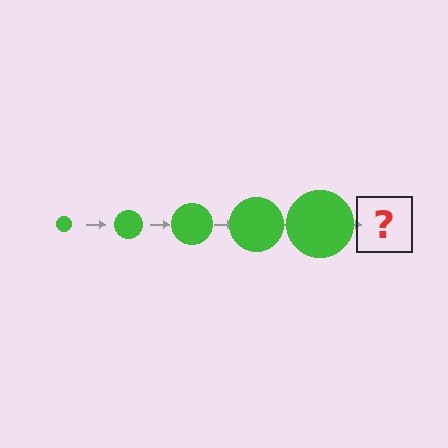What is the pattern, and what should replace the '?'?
The pattern is that the circle gets progressively larger each step. The '?' should be a green circle, larger than the previous one.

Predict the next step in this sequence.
The next step is a green circle, larger than the previous one.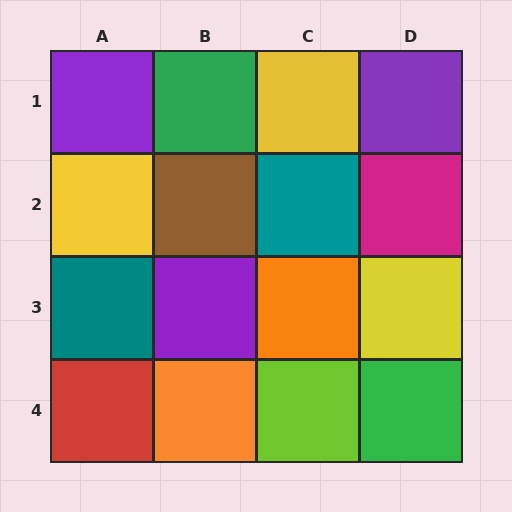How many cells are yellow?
3 cells are yellow.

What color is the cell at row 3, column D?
Yellow.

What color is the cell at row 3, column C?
Orange.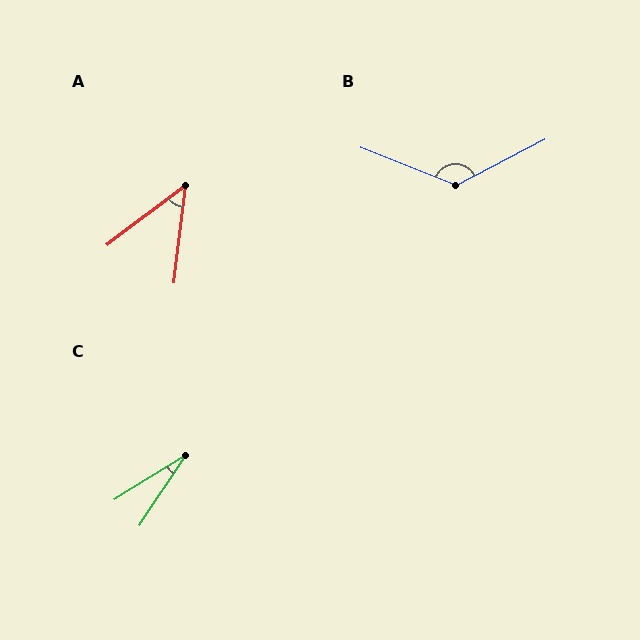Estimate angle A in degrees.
Approximately 46 degrees.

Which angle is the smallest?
C, at approximately 24 degrees.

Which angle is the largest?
B, at approximately 131 degrees.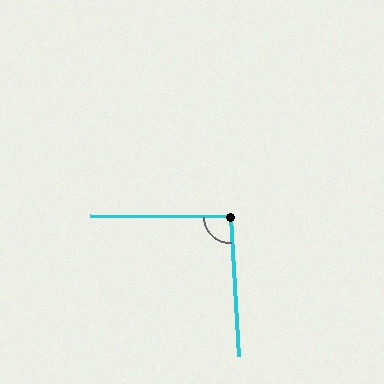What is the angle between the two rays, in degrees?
Approximately 93 degrees.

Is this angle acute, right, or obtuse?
It is approximately a right angle.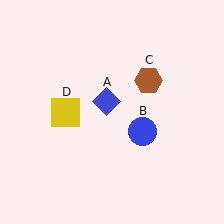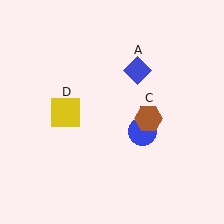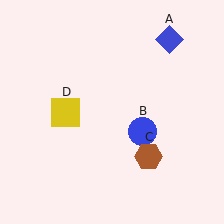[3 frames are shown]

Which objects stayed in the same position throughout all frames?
Blue circle (object B) and yellow square (object D) remained stationary.